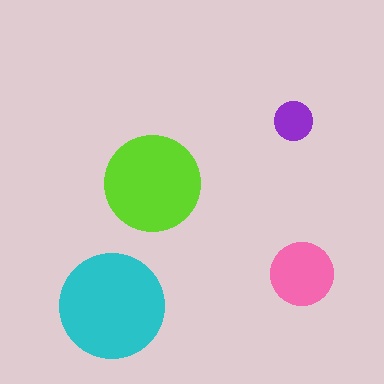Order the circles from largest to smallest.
the cyan one, the lime one, the pink one, the purple one.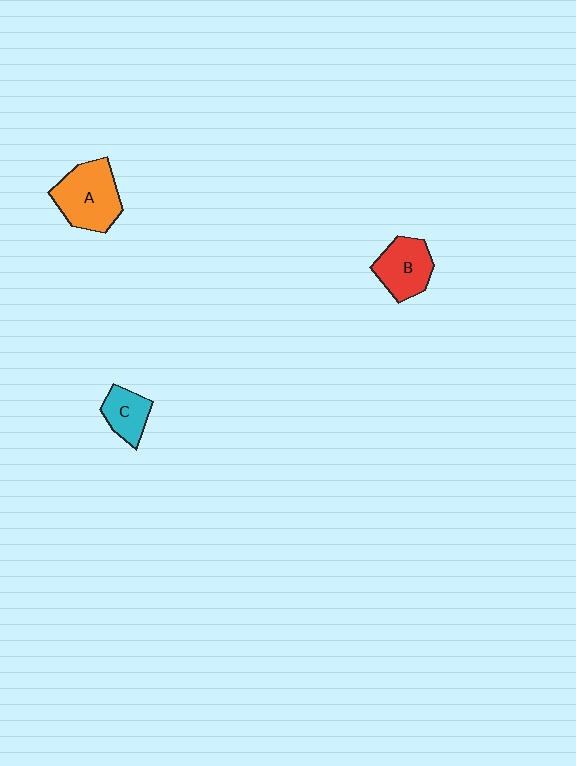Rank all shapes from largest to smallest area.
From largest to smallest: A (orange), B (red), C (cyan).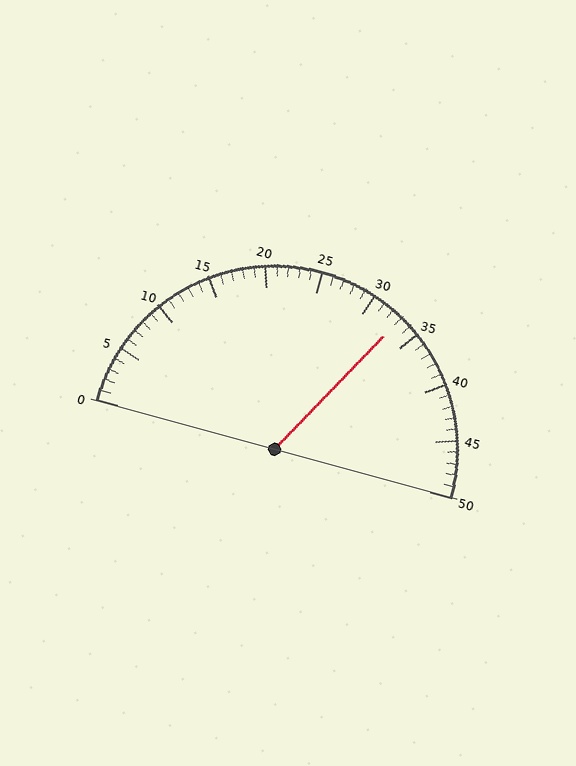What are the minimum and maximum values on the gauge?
The gauge ranges from 0 to 50.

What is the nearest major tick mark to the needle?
The nearest major tick mark is 35.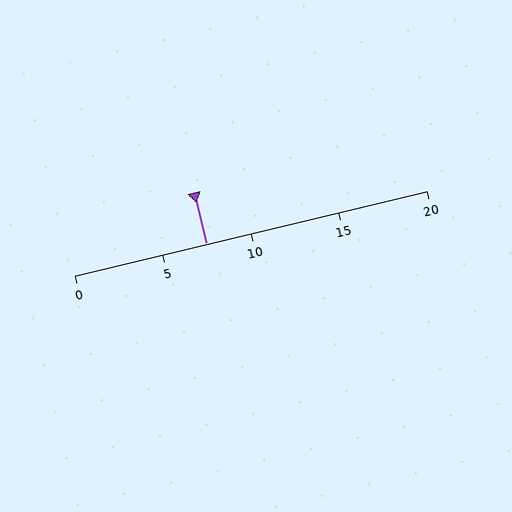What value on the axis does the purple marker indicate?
The marker indicates approximately 7.5.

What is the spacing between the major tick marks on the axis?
The major ticks are spaced 5 apart.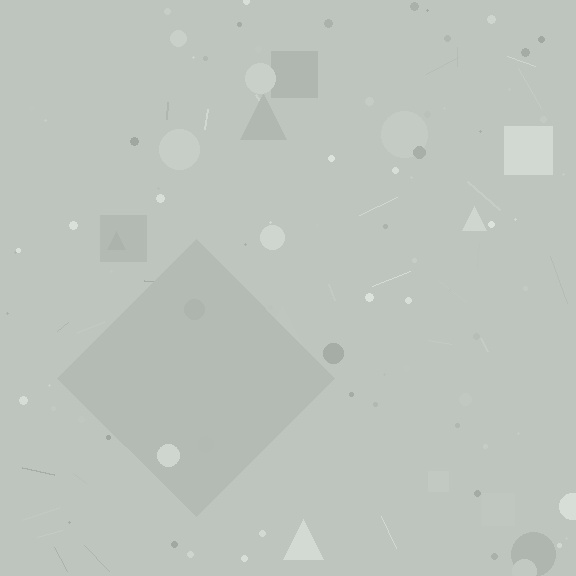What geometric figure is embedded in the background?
A diamond is embedded in the background.